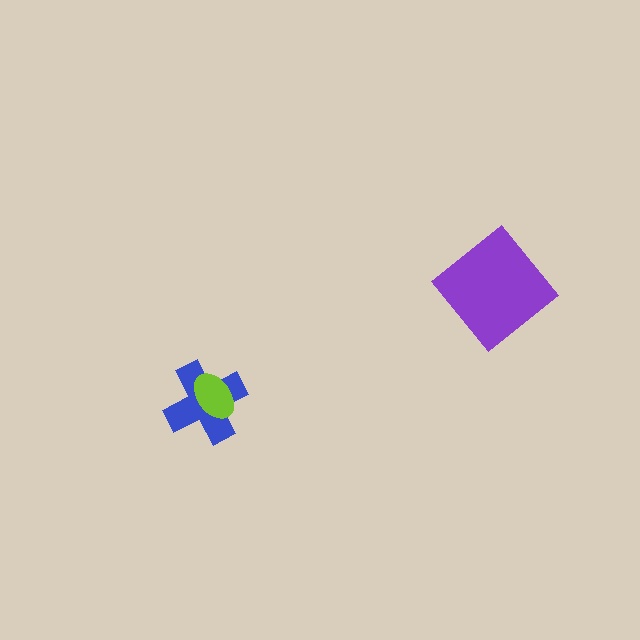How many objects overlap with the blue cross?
1 object overlaps with the blue cross.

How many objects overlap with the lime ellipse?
1 object overlaps with the lime ellipse.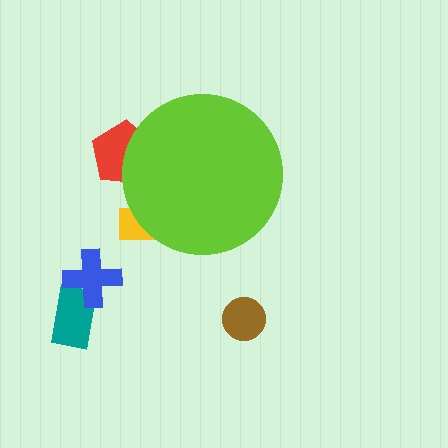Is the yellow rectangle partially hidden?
Yes, the yellow rectangle is partially hidden behind the lime circle.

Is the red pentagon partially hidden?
Yes, the red pentagon is partially hidden behind the lime circle.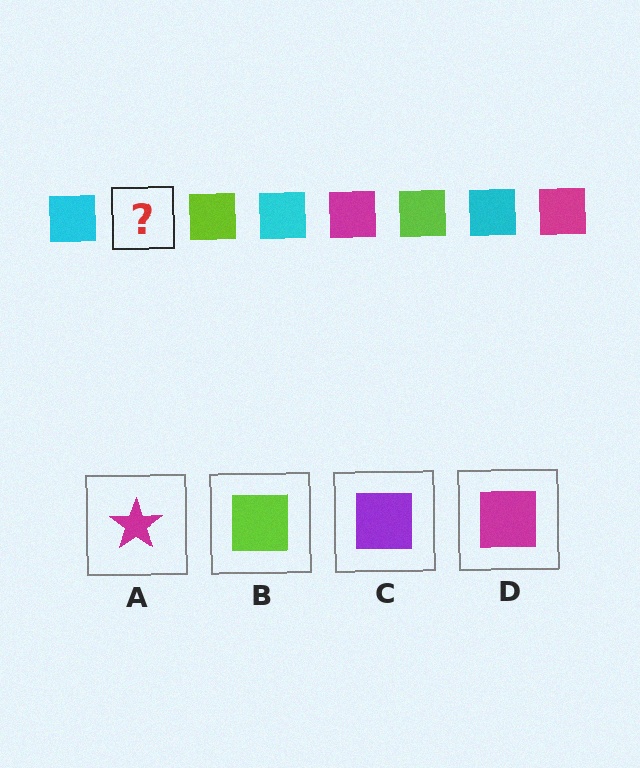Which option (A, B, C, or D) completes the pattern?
D.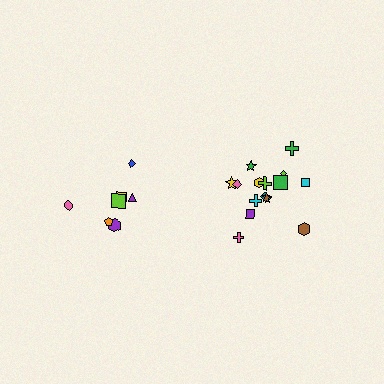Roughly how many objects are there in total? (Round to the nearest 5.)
Roughly 20 objects in total.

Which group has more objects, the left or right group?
The right group.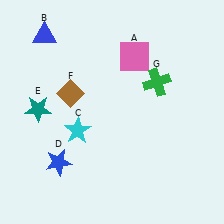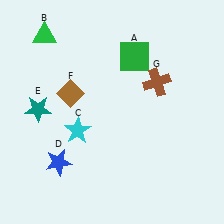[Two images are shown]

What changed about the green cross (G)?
In Image 1, G is green. In Image 2, it changed to brown.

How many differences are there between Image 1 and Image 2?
There are 3 differences between the two images.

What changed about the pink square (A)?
In Image 1, A is pink. In Image 2, it changed to green.